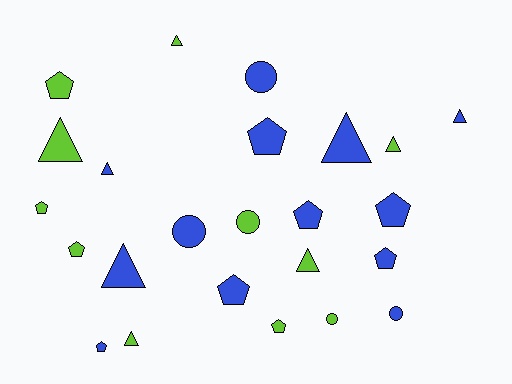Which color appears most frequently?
Blue, with 13 objects.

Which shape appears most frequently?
Pentagon, with 10 objects.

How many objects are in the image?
There are 24 objects.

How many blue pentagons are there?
There are 6 blue pentagons.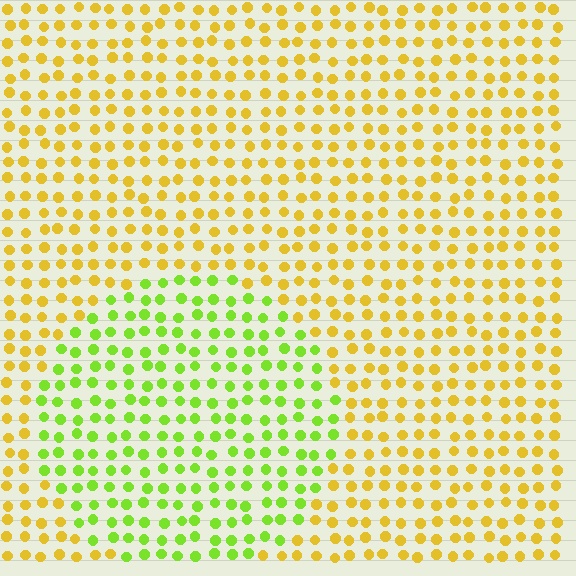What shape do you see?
I see a circle.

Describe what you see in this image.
The image is filled with small yellow elements in a uniform arrangement. A circle-shaped region is visible where the elements are tinted to a slightly different hue, forming a subtle color boundary.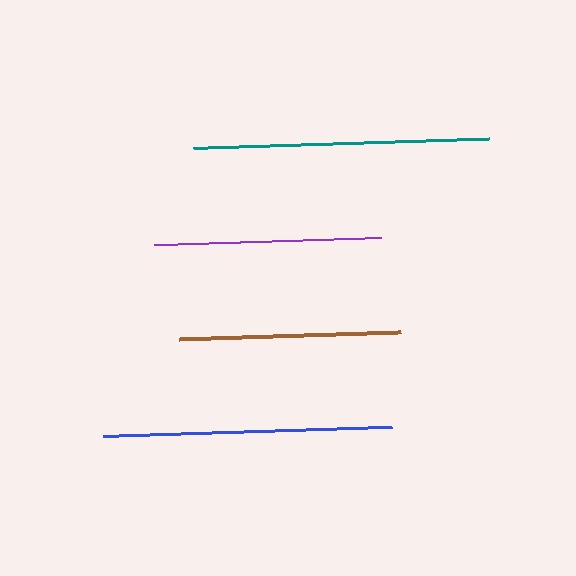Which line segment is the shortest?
The brown line is the shortest at approximately 222 pixels.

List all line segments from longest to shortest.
From longest to shortest: teal, blue, purple, brown.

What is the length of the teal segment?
The teal segment is approximately 297 pixels long.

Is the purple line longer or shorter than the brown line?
The purple line is longer than the brown line.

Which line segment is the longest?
The teal line is the longest at approximately 297 pixels.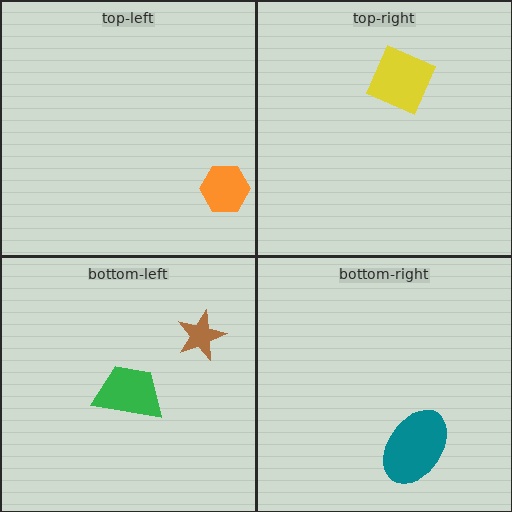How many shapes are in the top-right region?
1.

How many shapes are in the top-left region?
1.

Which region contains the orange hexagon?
The top-left region.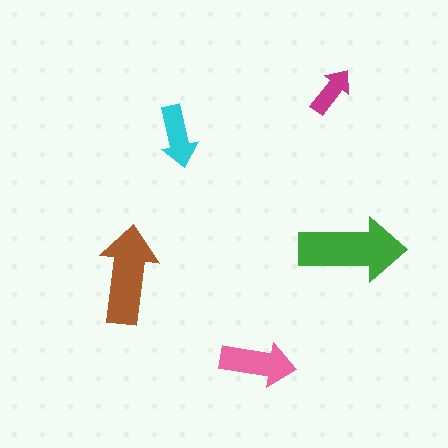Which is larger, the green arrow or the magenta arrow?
The green one.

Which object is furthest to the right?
The green arrow is rightmost.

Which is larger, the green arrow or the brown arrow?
The green one.